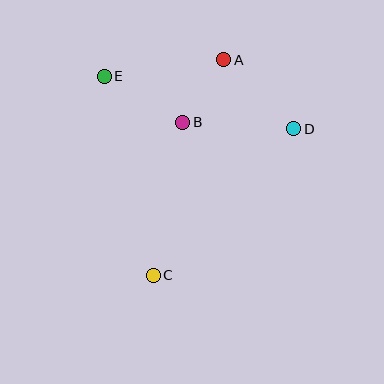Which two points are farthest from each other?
Points A and C are farthest from each other.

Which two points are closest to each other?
Points A and B are closest to each other.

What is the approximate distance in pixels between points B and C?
The distance between B and C is approximately 156 pixels.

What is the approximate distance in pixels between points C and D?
The distance between C and D is approximately 203 pixels.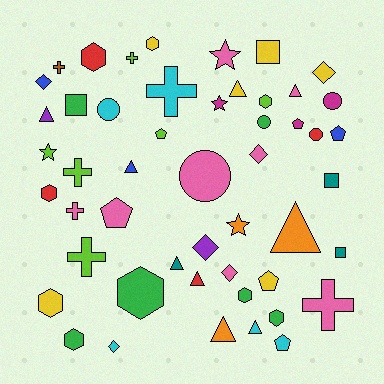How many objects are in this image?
There are 50 objects.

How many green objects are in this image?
There are 6 green objects.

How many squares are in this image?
There are 4 squares.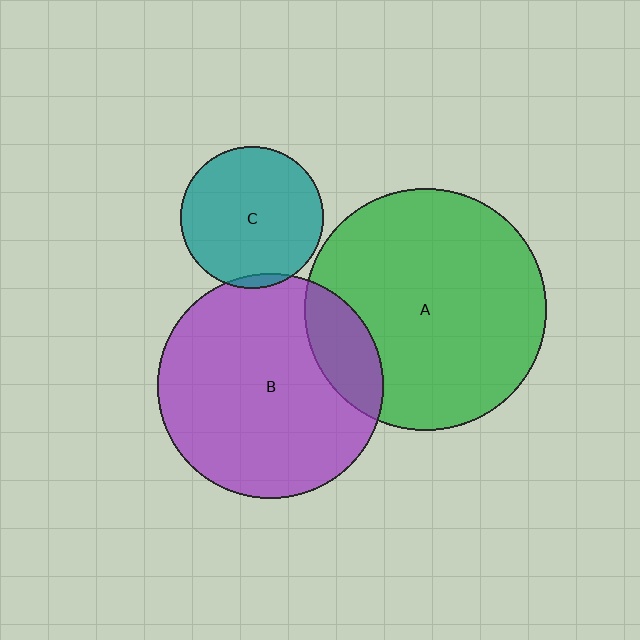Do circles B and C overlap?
Yes.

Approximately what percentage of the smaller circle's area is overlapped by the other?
Approximately 5%.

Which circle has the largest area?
Circle A (green).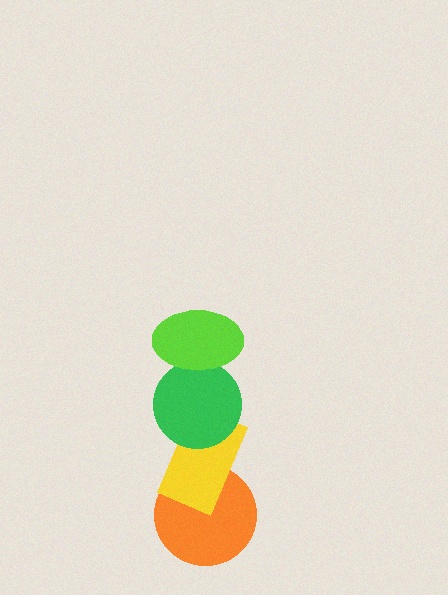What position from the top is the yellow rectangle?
The yellow rectangle is 3rd from the top.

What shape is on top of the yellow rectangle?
The green circle is on top of the yellow rectangle.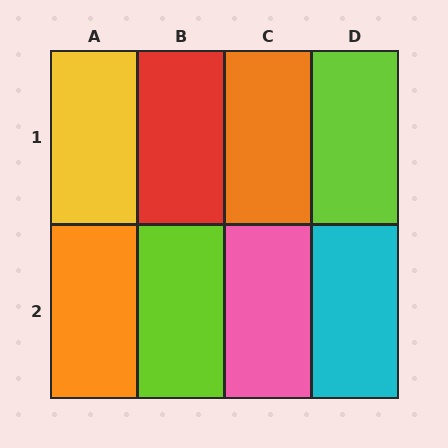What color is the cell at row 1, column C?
Orange.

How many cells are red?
1 cell is red.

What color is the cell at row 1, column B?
Red.